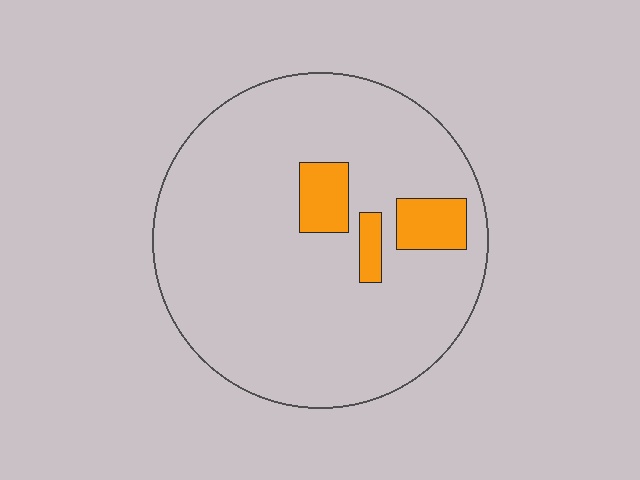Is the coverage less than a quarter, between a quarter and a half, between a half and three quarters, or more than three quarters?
Less than a quarter.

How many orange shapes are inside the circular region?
3.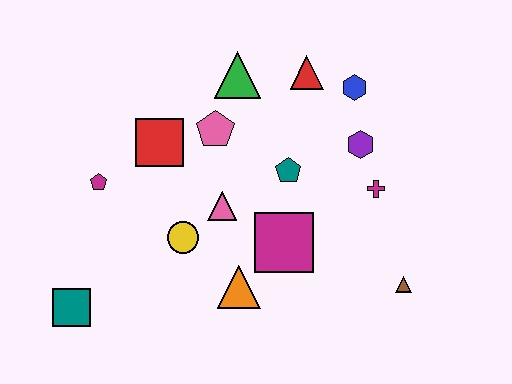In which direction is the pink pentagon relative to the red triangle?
The pink pentagon is to the left of the red triangle.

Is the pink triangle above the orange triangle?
Yes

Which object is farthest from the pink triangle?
The brown triangle is farthest from the pink triangle.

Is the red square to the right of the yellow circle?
No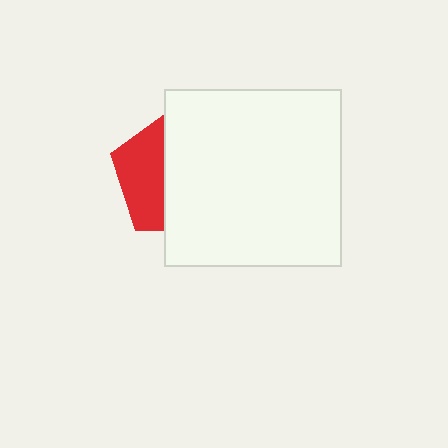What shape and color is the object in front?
The object in front is a white square.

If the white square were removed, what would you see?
You would see the complete red pentagon.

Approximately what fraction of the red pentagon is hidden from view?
Roughly 64% of the red pentagon is hidden behind the white square.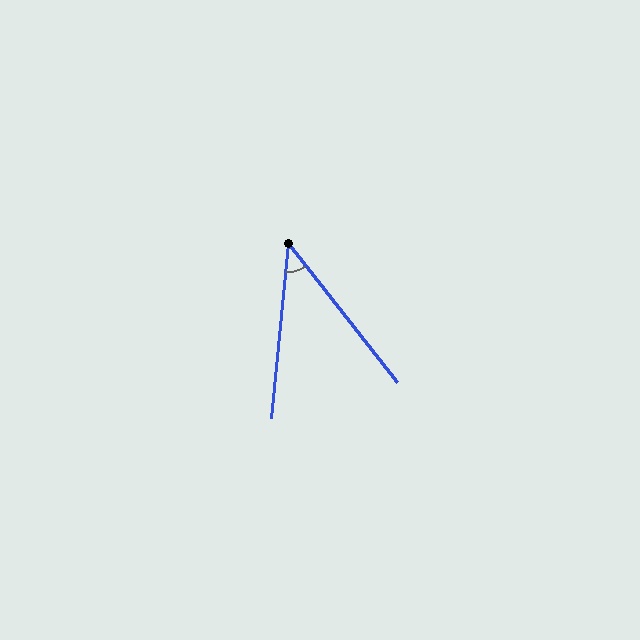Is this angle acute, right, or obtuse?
It is acute.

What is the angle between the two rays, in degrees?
Approximately 44 degrees.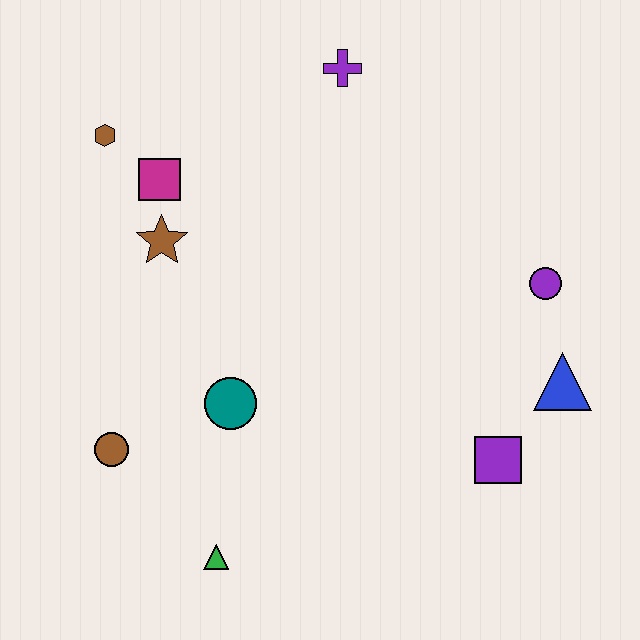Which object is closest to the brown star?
The magenta square is closest to the brown star.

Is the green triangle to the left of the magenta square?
No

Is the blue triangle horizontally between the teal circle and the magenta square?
No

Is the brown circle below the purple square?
No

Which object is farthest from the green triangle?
The purple cross is farthest from the green triangle.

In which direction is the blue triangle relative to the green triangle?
The blue triangle is to the right of the green triangle.